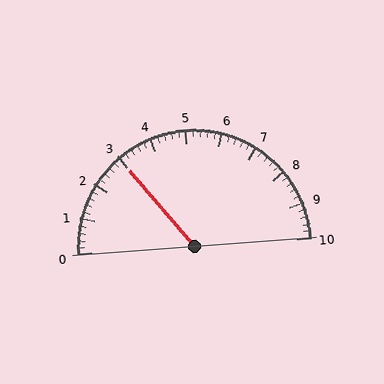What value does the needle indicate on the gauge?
The needle indicates approximately 3.0.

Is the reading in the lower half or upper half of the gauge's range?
The reading is in the lower half of the range (0 to 10).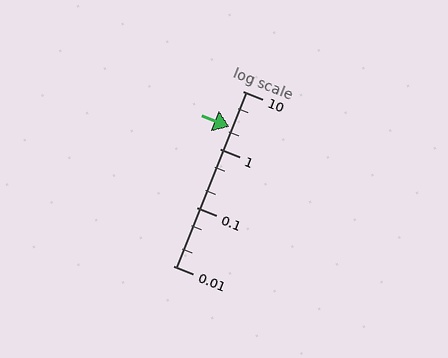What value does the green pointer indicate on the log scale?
The pointer indicates approximately 2.4.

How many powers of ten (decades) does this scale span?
The scale spans 3 decades, from 0.01 to 10.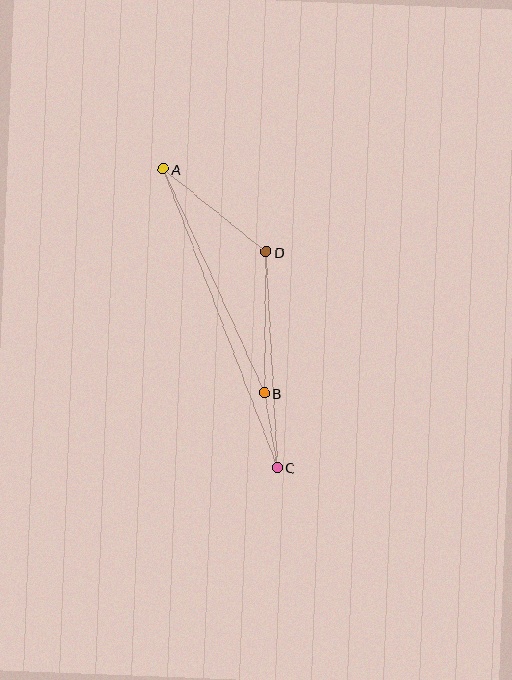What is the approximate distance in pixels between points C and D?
The distance between C and D is approximately 216 pixels.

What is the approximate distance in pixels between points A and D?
The distance between A and D is approximately 132 pixels.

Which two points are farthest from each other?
Points A and C are farthest from each other.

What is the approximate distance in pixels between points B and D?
The distance between B and D is approximately 141 pixels.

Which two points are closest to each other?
Points B and C are closest to each other.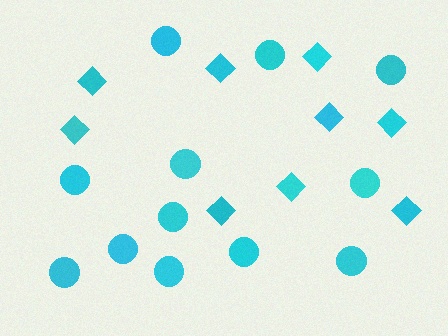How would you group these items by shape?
There are 2 groups: one group of circles (12) and one group of diamonds (9).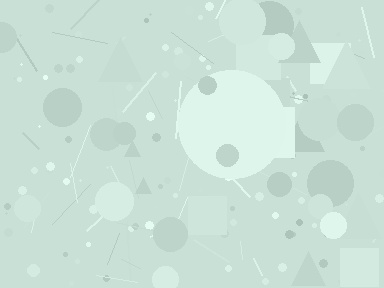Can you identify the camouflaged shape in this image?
The camouflaged shape is a circle.